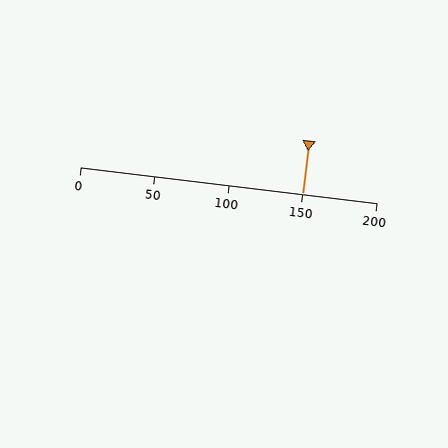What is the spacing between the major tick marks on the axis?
The major ticks are spaced 50 apart.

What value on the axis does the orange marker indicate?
The marker indicates approximately 150.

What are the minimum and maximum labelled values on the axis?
The axis runs from 0 to 200.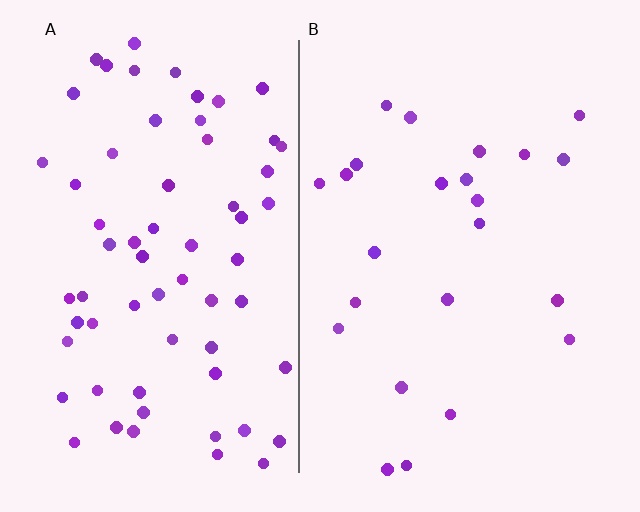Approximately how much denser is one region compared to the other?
Approximately 2.8× — region A over region B.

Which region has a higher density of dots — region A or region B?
A (the left).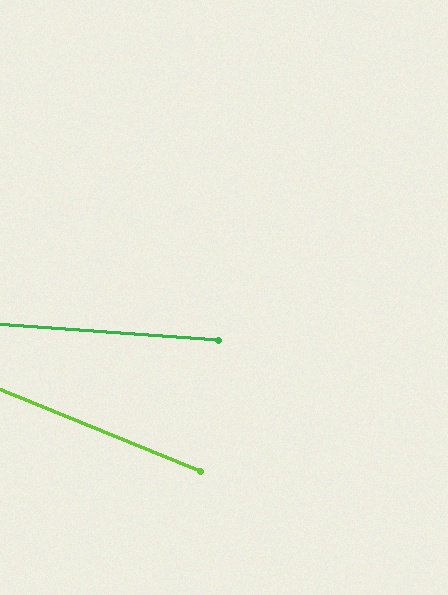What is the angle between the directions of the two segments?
Approximately 18 degrees.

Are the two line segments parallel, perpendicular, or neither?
Neither parallel nor perpendicular — they differ by about 18°.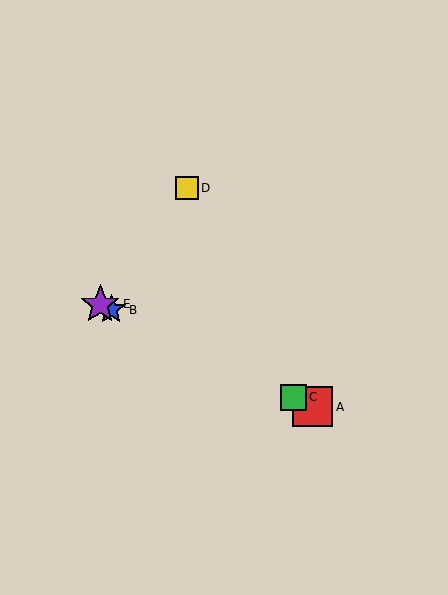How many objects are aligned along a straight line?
4 objects (A, B, C, E) are aligned along a straight line.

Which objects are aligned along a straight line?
Objects A, B, C, E are aligned along a straight line.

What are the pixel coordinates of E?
Object E is at (100, 304).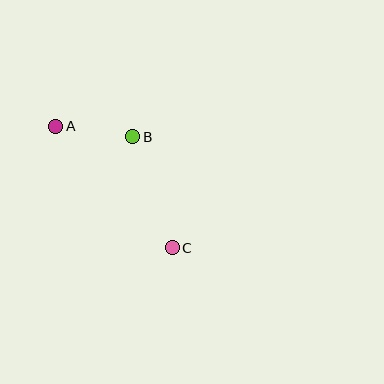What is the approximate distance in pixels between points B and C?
The distance between B and C is approximately 117 pixels.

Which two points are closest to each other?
Points A and B are closest to each other.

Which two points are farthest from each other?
Points A and C are farthest from each other.